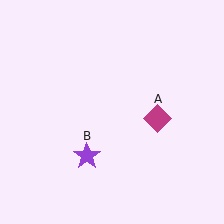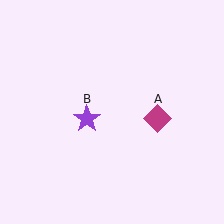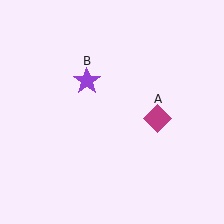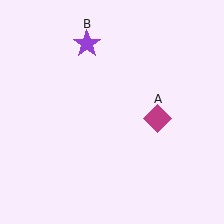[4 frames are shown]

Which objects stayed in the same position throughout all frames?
Magenta diamond (object A) remained stationary.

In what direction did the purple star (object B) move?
The purple star (object B) moved up.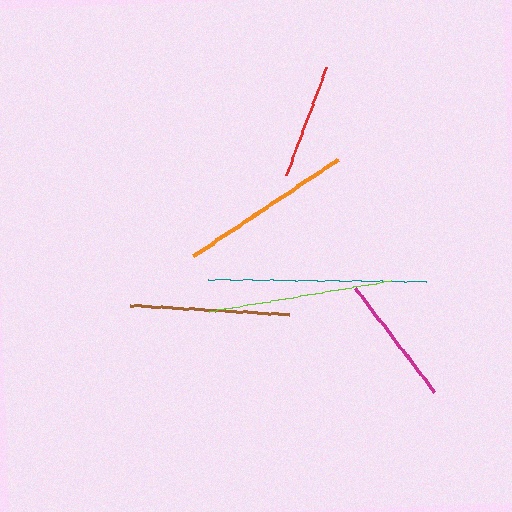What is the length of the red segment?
The red segment is approximately 114 pixels long.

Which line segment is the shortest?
The red line is the shortest at approximately 114 pixels.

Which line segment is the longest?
The teal line is the longest at approximately 218 pixels.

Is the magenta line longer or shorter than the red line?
The magenta line is longer than the red line.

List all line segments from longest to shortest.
From longest to shortest: teal, lime, orange, brown, magenta, red.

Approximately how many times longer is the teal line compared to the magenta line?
The teal line is approximately 1.7 times the length of the magenta line.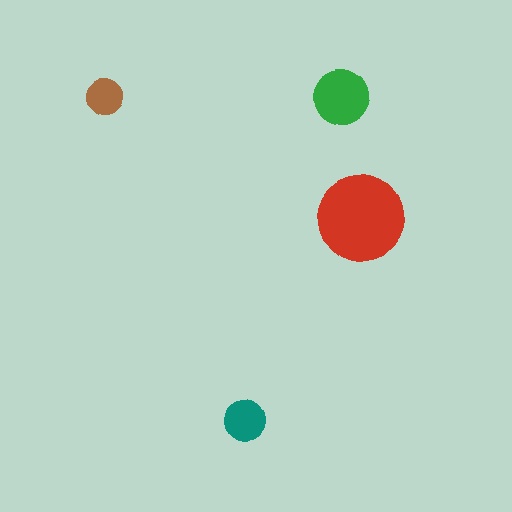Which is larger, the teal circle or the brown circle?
The teal one.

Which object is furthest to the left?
The brown circle is leftmost.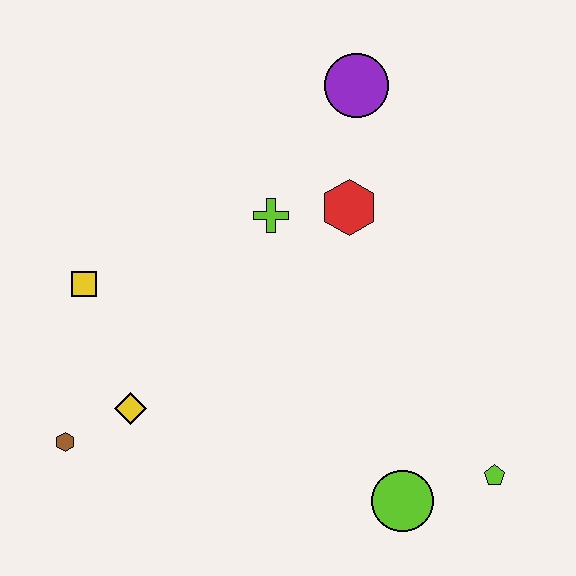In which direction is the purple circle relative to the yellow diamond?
The purple circle is above the yellow diamond.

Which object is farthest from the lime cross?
The lime pentagon is farthest from the lime cross.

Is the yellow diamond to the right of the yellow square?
Yes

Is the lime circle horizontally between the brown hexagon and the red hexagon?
No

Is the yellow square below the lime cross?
Yes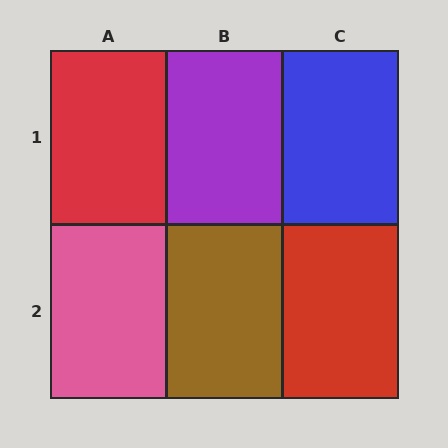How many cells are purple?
1 cell is purple.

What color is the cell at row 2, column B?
Brown.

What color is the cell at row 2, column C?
Red.